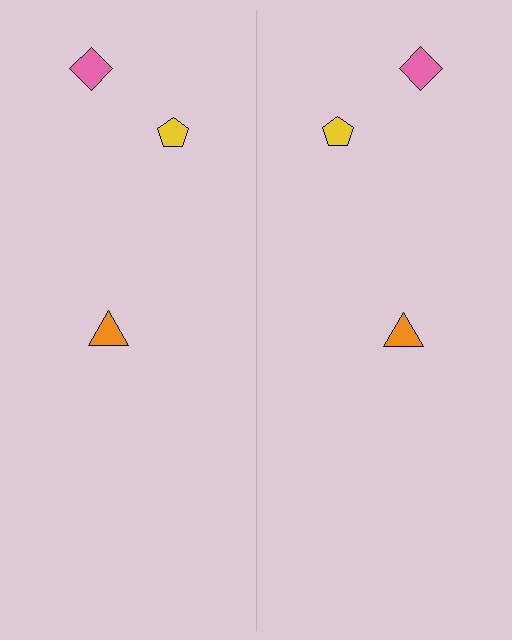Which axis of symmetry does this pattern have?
The pattern has a vertical axis of symmetry running through the center of the image.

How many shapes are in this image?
There are 6 shapes in this image.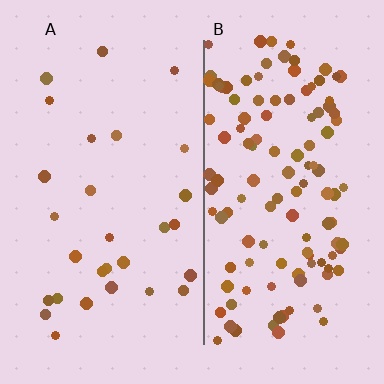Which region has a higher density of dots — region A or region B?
B (the right).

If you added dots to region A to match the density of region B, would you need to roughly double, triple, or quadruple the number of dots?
Approximately quadruple.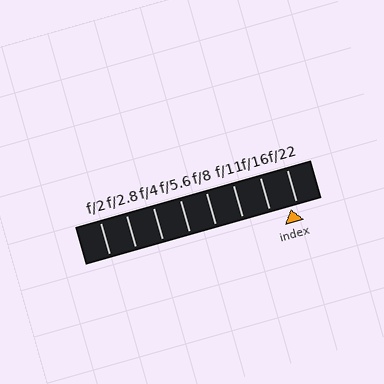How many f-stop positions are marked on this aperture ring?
There are 8 f-stop positions marked.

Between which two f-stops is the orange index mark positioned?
The index mark is between f/16 and f/22.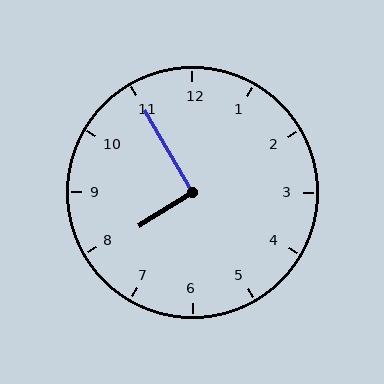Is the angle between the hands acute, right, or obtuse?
It is right.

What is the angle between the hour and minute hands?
Approximately 92 degrees.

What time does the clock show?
7:55.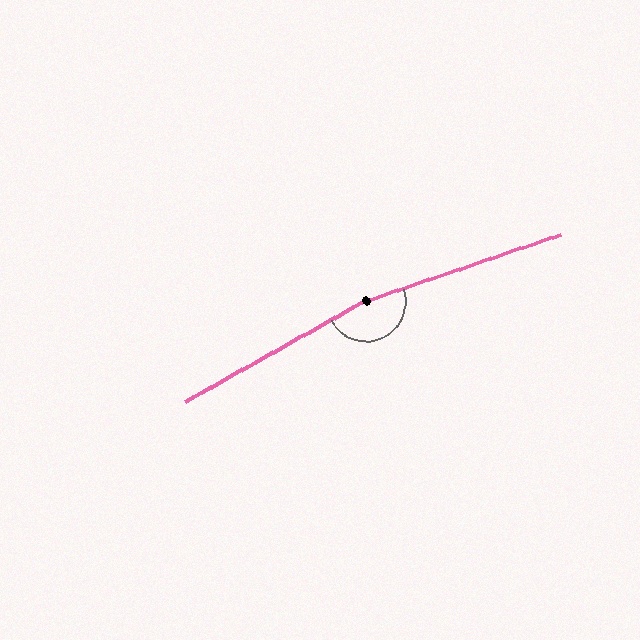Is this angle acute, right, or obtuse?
It is obtuse.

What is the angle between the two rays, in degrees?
Approximately 170 degrees.